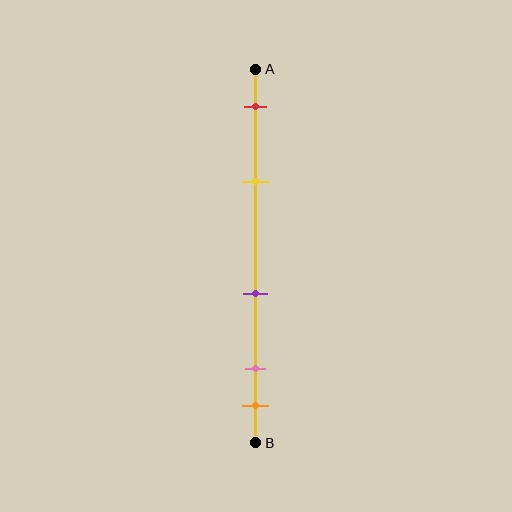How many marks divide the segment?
There are 5 marks dividing the segment.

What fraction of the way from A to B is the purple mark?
The purple mark is approximately 60% (0.6) of the way from A to B.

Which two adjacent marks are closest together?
The pink and orange marks are the closest adjacent pair.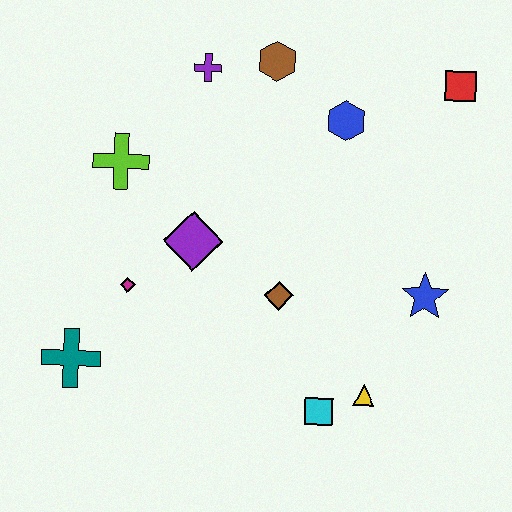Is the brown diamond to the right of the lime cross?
Yes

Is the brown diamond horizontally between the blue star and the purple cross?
Yes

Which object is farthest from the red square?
The teal cross is farthest from the red square.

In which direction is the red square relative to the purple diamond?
The red square is to the right of the purple diamond.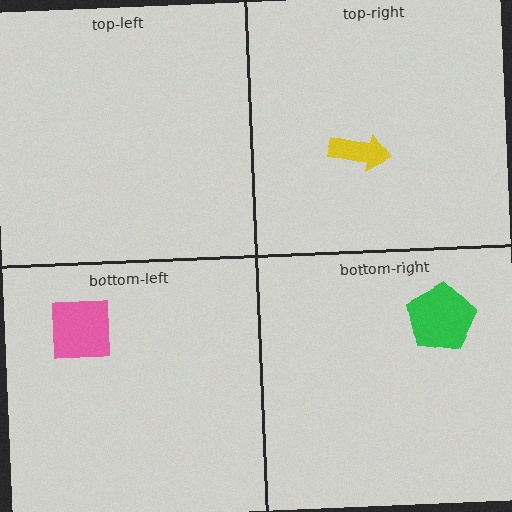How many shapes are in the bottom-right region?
1.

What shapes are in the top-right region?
The yellow arrow.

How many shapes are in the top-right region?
1.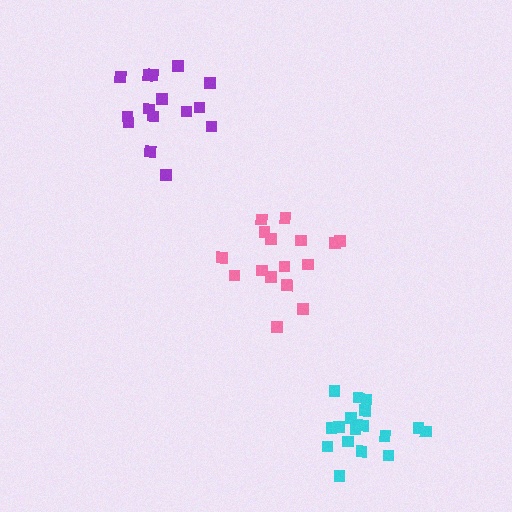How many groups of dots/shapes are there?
There are 3 groups.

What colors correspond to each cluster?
The clusters are colored: pink, purple, cyan.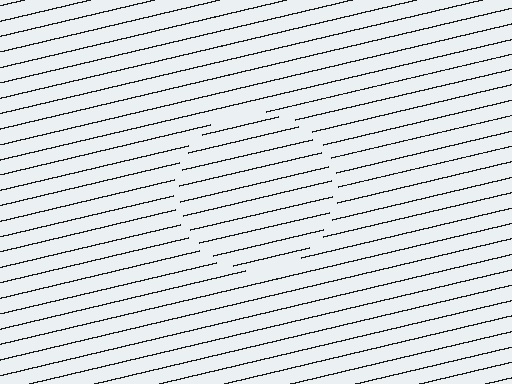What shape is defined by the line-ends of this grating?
An illusory circle. The interior of the shape contains the same grating, shifted by half a period — the contour is defined by the phase discontinuity where line-ends from the inner and outer gratings abut.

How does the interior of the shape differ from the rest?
The interior of the shape contains the same grating, shifted by half a period — the contour is defined by the phase discontinuity where line-ends from the inner and outer gratings abut.